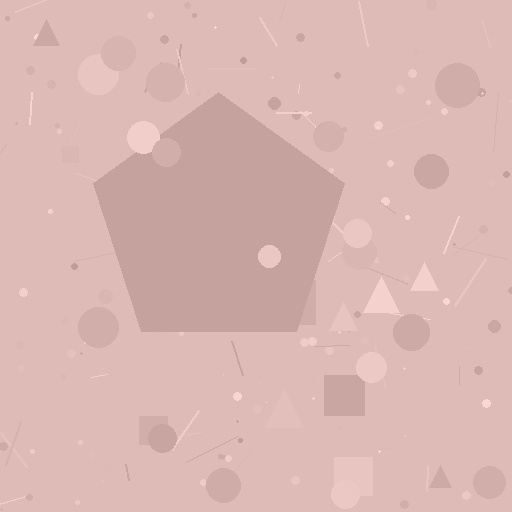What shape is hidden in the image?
A pentagon is hidden in the image.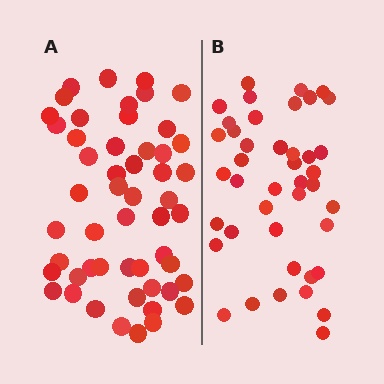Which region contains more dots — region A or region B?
Region A (the left region) has more dots.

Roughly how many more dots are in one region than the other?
Region A has roughly 10 or so more dots than region B.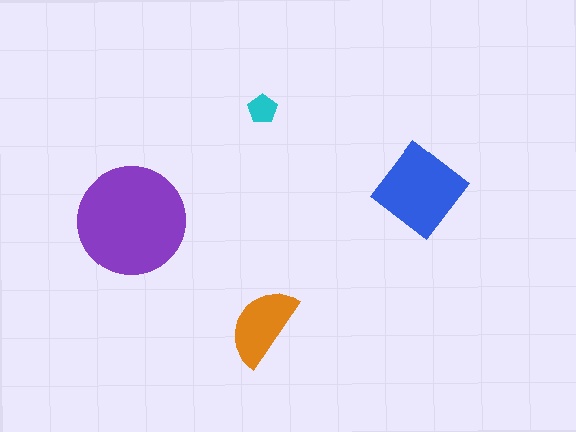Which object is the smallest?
The cyan pentagon.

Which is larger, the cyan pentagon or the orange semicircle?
The orange semicircle.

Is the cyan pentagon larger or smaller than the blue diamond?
Smaller.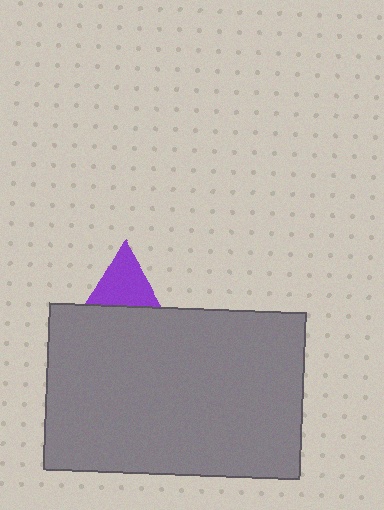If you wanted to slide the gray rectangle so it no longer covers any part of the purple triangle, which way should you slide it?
Slide it down — that is the most direct way to separate the two shapes.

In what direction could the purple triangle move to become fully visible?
The purple triangle could move up. That would shift it out from behind the gray rectangle entirely.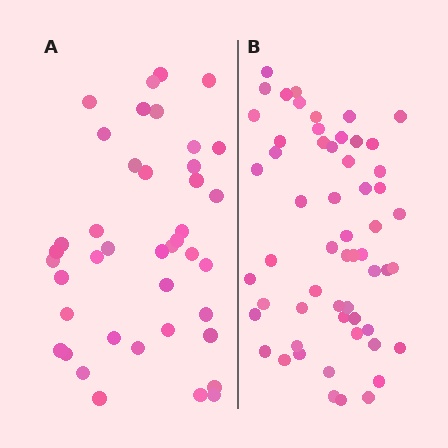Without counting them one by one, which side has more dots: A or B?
Region B (the right region) has more dots.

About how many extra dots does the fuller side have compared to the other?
Region B has approximately 15 more dots than region A.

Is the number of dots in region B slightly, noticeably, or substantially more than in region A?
Region B has noticeably more, but not dramatically so. The ratio is roughly 1.4 to 1.